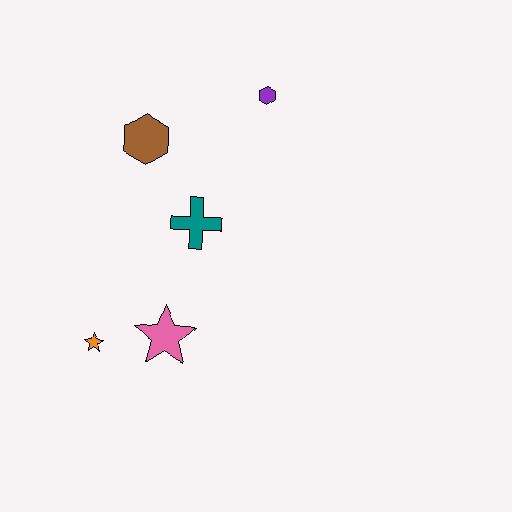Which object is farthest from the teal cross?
The orange star is farthest from the teal cross.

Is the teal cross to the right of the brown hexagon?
Yes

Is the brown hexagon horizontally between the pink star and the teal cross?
No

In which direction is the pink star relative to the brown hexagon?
The pink star is below the brown hexagon.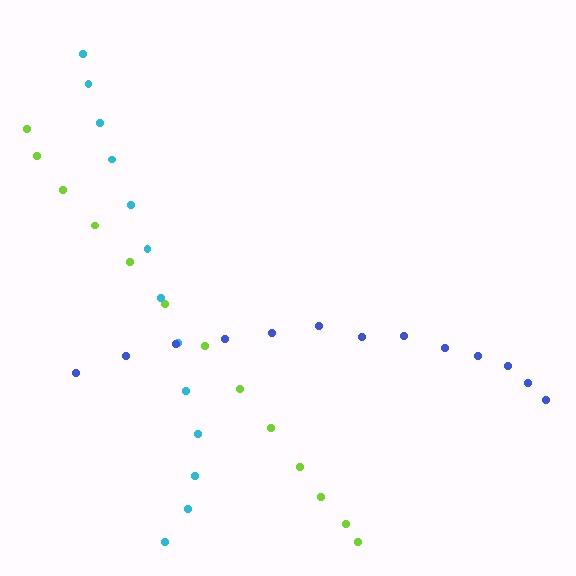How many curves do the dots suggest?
There are 3 distinct paths.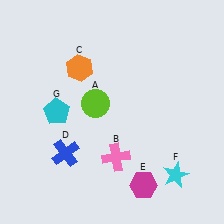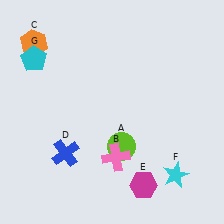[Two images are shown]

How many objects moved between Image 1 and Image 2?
3 objects moved between the two images.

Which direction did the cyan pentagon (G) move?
The cyan pentagon (G) moved up.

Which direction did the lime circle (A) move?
The lime circle (A) moved down.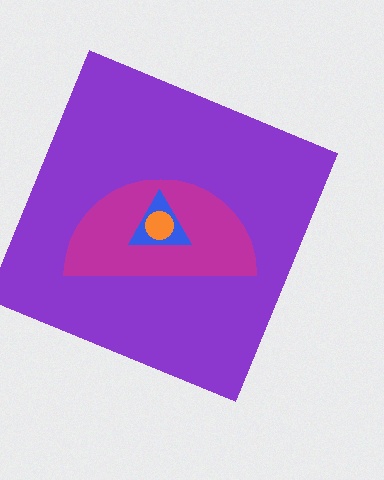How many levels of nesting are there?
4.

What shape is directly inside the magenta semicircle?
The blue triangle.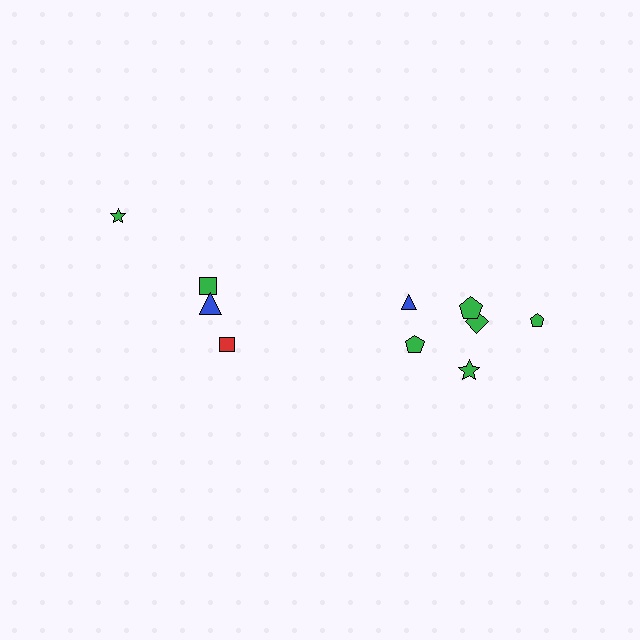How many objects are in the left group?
There are 4 objects.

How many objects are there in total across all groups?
There are 10 objects.